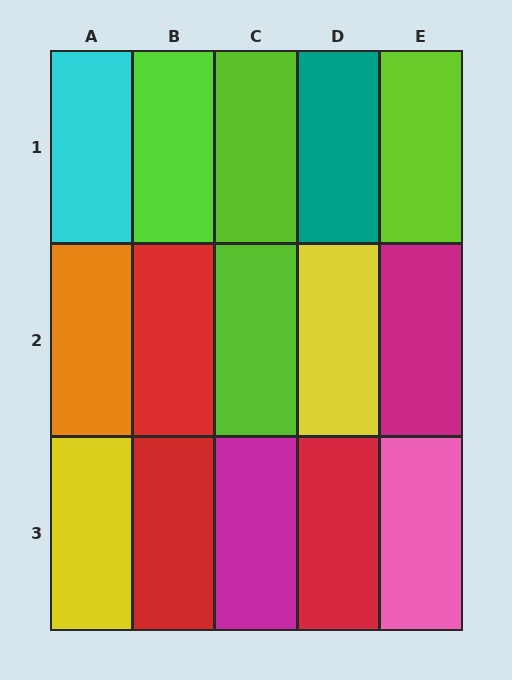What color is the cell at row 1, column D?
Teal.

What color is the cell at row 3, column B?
Red.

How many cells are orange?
1 cell is orange.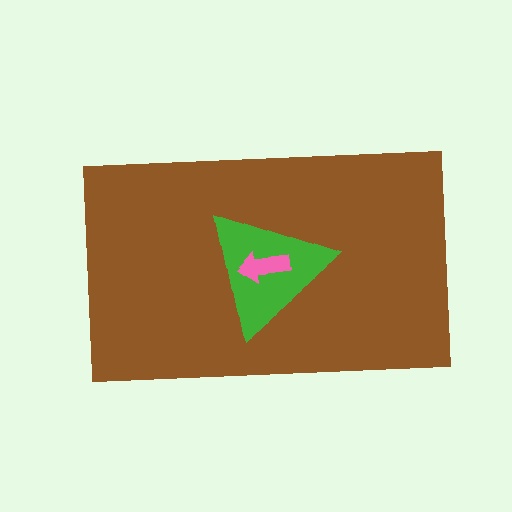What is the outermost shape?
The brown rectangle.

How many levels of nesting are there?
3.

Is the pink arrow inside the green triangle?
Yes.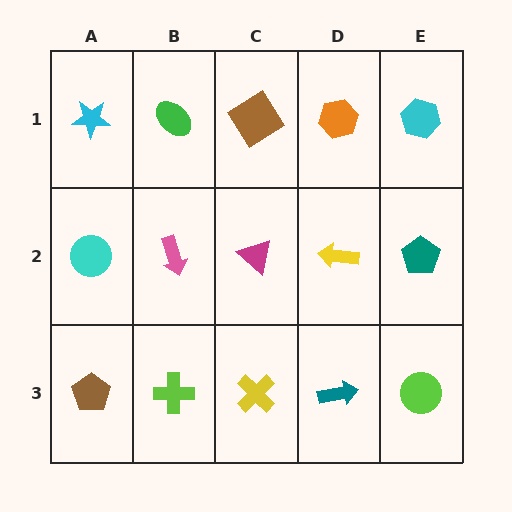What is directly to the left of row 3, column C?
A lime cross.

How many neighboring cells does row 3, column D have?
3.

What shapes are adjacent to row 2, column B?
A green ellipse (row 1, column B), a lime cross (row 3, column B), a cyan circle (row 2, column A), a magenta triangle (row 2, column C).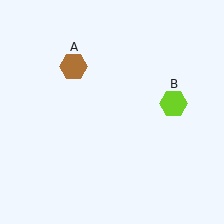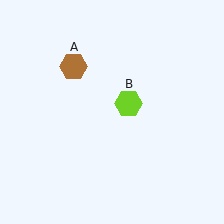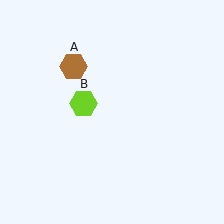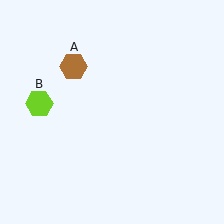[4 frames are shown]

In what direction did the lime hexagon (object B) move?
The lime hexagon (object B) moved left.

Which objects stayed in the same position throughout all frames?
Brown hexagon (object A) remained stationary.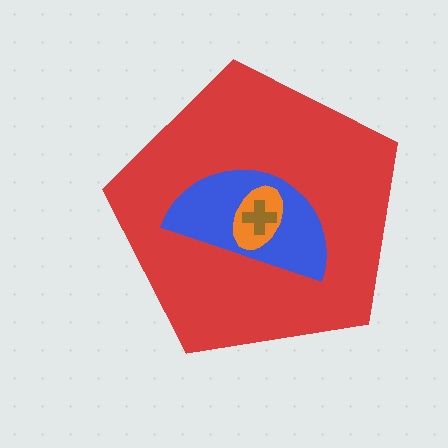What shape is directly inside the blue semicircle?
The orange ellipse.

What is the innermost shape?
The brown cross.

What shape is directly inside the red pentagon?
The blue semicircle.